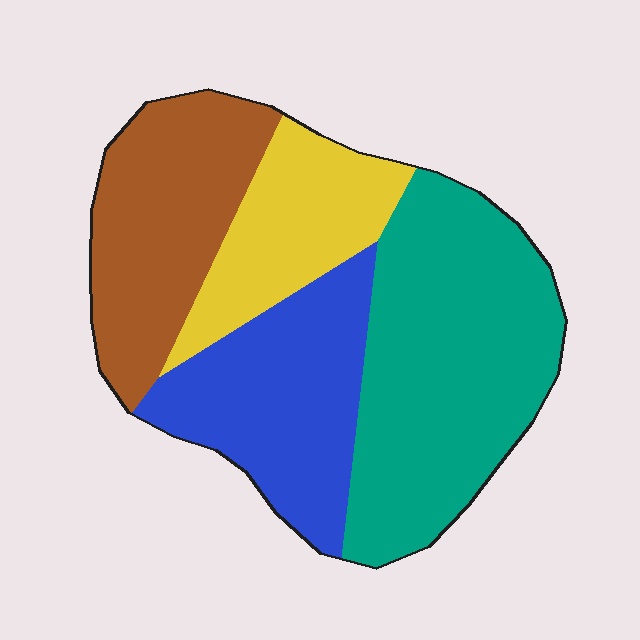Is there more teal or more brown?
Teal.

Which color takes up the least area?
Yellow, at roughly 15%.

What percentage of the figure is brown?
Brown takes up about one quarter (1/4) of the figure.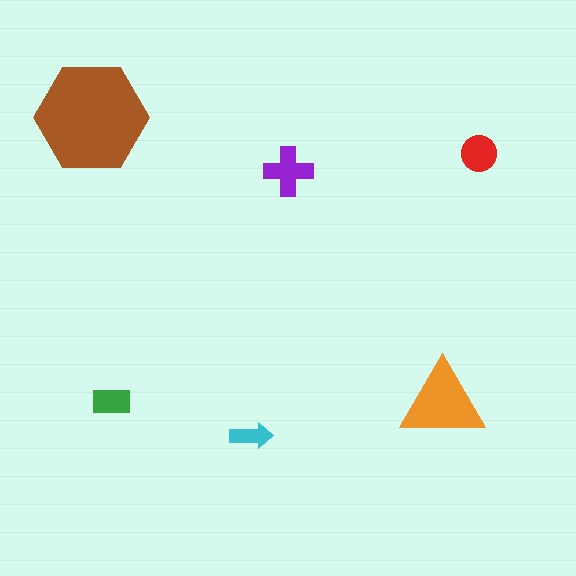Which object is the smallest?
The cyan arrow.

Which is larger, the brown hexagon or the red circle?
The brown hexagon.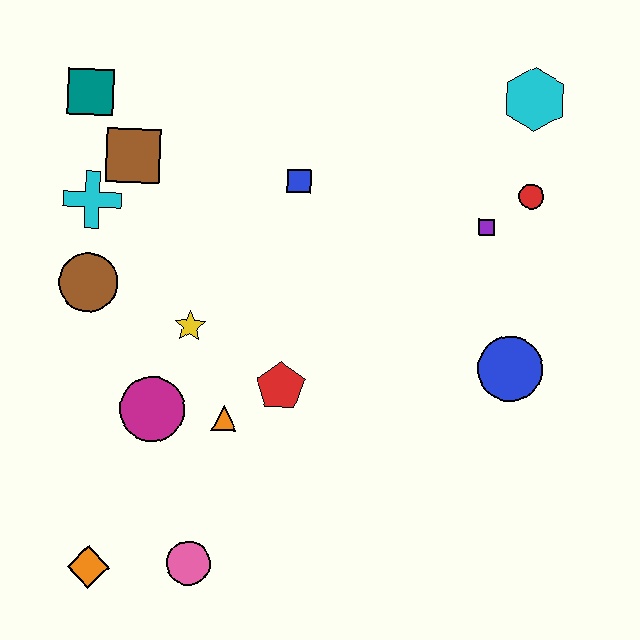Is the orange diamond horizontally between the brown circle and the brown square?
Yes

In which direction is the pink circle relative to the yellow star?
The pink circle is below the yellow star.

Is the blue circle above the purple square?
No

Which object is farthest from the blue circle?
The teal square is farthest from the blue circle.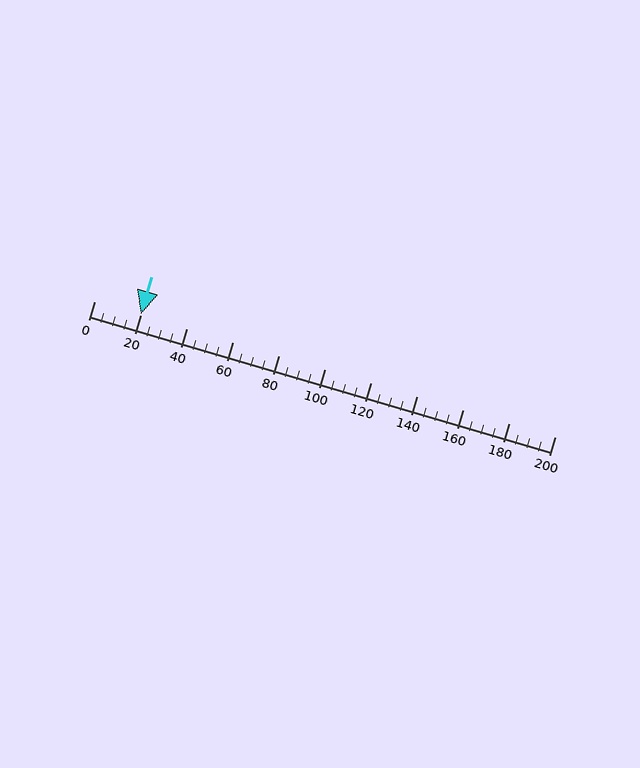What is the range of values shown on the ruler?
The ruler shows values from 0 to 200.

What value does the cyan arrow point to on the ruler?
The cyan arrow points to approximately 20.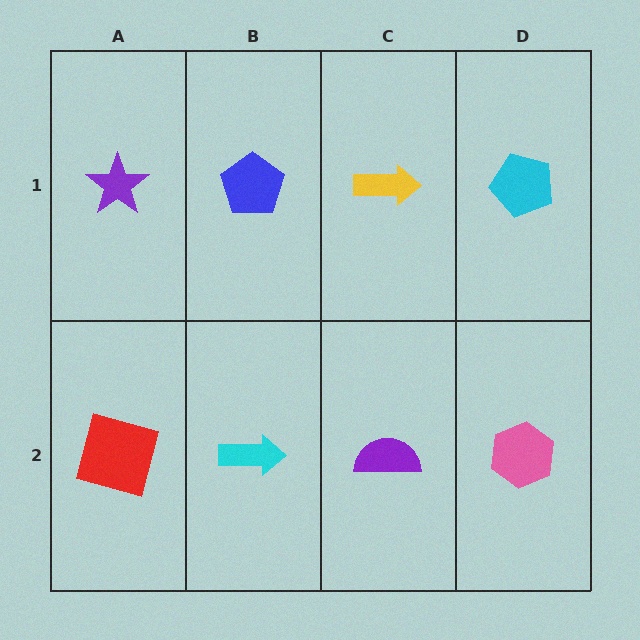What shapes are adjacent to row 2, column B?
A blue pentagon (row 1, column B), a red square (row 2, column A), a purple semicircle (row 2, column C).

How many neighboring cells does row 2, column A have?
2.